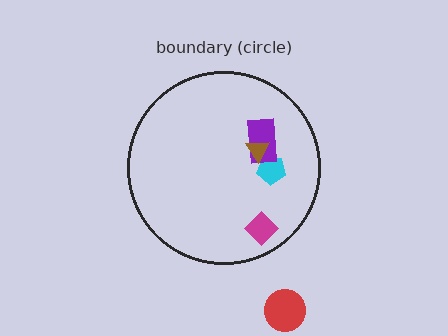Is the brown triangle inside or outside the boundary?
Inside.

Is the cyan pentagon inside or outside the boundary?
Inside.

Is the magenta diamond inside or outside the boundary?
Inside.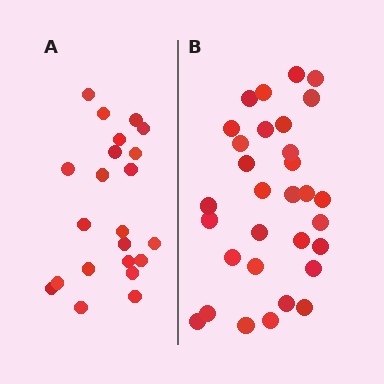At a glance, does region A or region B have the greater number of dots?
Region B (the right region) has more dots.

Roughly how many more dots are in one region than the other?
Region B has roughly 8 or so more dots than region A.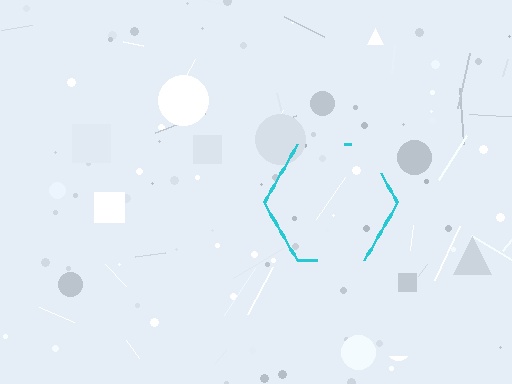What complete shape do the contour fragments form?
The contour fragments form a hexagon.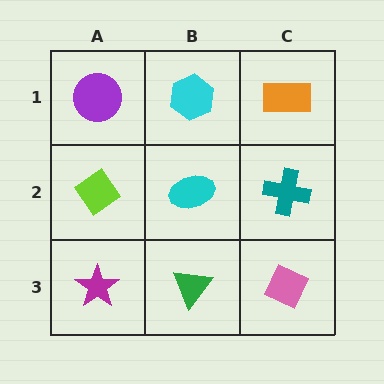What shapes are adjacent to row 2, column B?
A cyan hexagon (row 1, column B), a green triangle (row 3, column B), a lime diamond (row 2, column A), a teal cross (row 2, column C).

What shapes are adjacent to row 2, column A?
A purple circle (row 1, column A), a magenta star (row 3, column A), a cyan ellipse (row 2, column B).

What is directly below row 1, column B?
A cyan ellipse.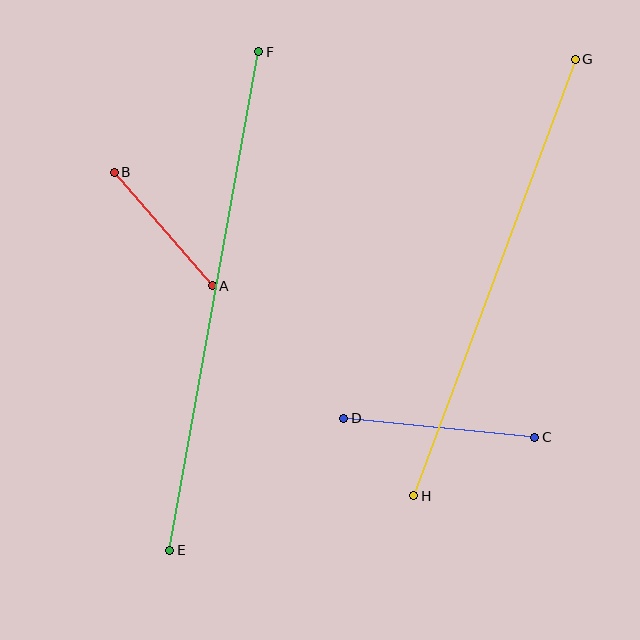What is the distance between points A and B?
The distance is approximately 150 pixels.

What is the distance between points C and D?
The distance is approximately 192 pixels.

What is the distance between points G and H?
The distance is approximately 465 pixels.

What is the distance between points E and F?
The distance is approximately 507 pixels.